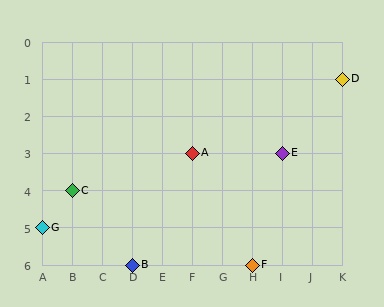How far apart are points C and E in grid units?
Points C and E are 7 columns and 1 row apart (about 7.1 grid units diagonally).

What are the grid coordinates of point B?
Point B is at grid coordinates (D, 6).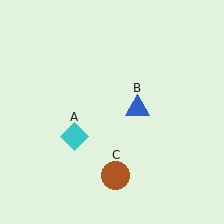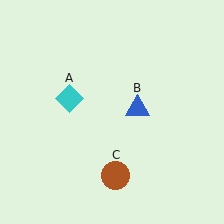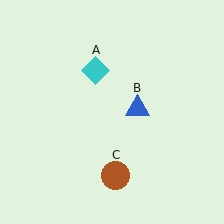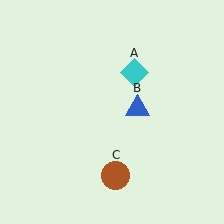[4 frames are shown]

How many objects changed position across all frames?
1 object changed position: cyan diamond (object A).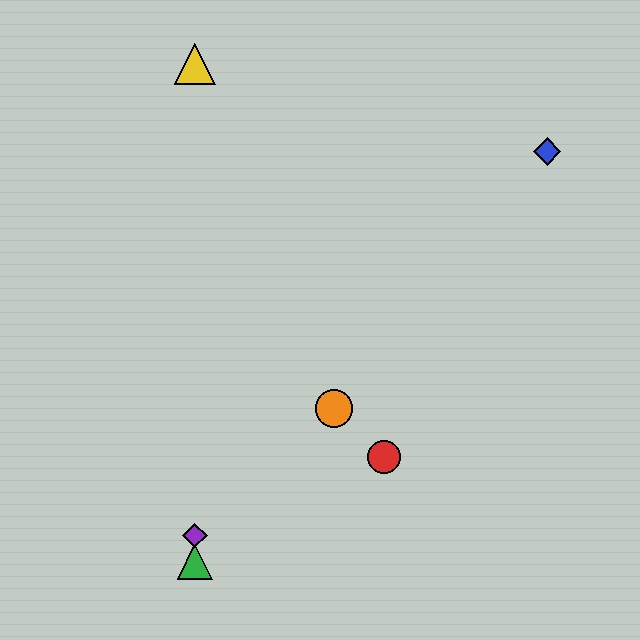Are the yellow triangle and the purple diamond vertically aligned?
Yes, both are at x≈195.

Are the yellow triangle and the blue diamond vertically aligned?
No, the yellow triangle is at x≈195 and the blue diamond is at x≈547.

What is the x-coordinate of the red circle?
The red circle is at x≈384.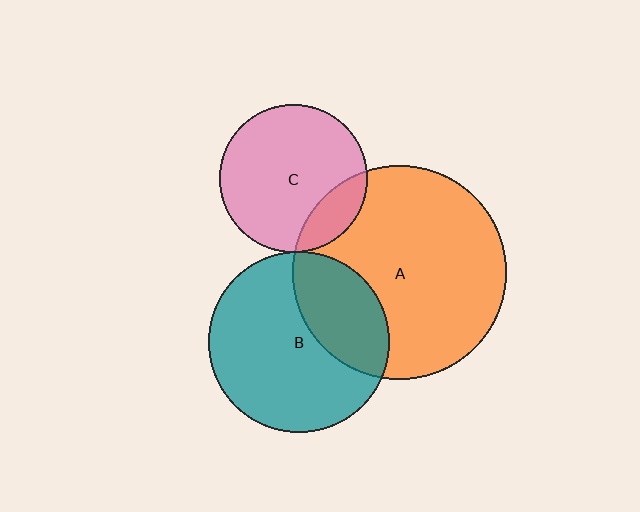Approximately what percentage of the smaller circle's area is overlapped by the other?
Approximately 30%.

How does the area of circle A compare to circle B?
Approximately 1.4 times.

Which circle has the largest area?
Circle A (orange).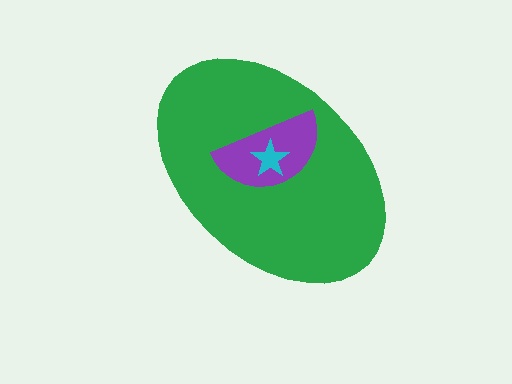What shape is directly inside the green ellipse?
The purple semicircle.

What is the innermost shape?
The cyan star.